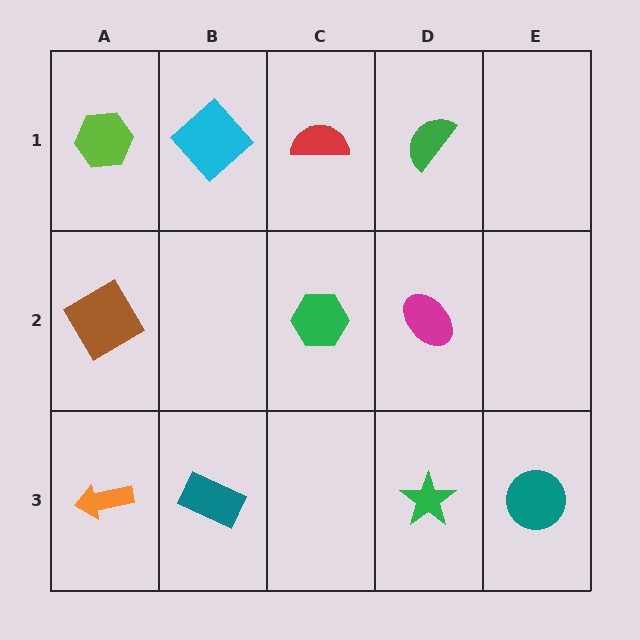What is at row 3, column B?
A teal rectangle.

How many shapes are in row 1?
4 shapes.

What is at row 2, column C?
A green hexagon.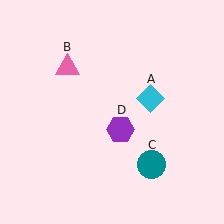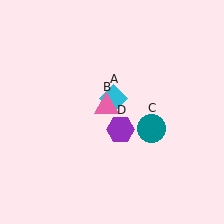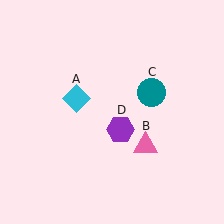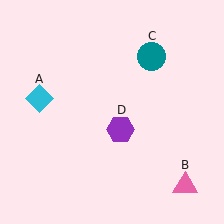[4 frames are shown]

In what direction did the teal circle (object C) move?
The teal circle (object C) moved up.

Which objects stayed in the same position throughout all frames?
Purple hexagon (object D) remained stationary.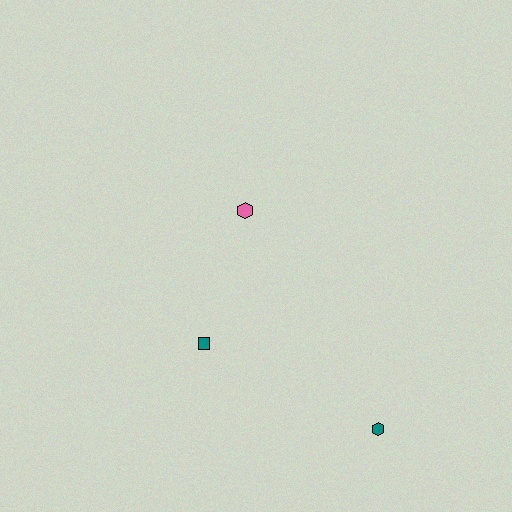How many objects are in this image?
There are 3 objects.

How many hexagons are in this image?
There are 2 hexagons.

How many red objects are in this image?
There are no red objects.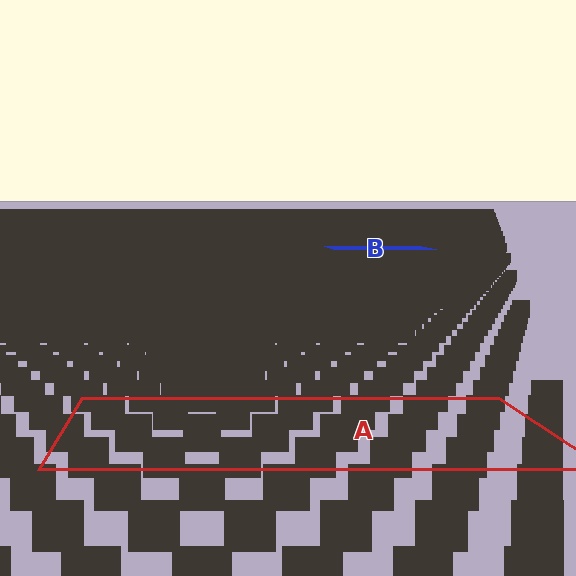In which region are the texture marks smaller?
The texture marks are smaller in region B, because it is farther away.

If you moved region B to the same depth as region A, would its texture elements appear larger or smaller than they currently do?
They would appear larger. At a closer depth, the same texture elements are projected at a bigger on-screen size.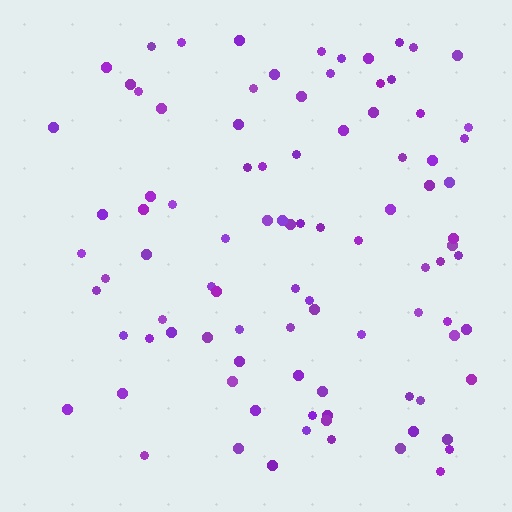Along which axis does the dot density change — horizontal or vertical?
Horizontal.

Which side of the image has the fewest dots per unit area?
The left.